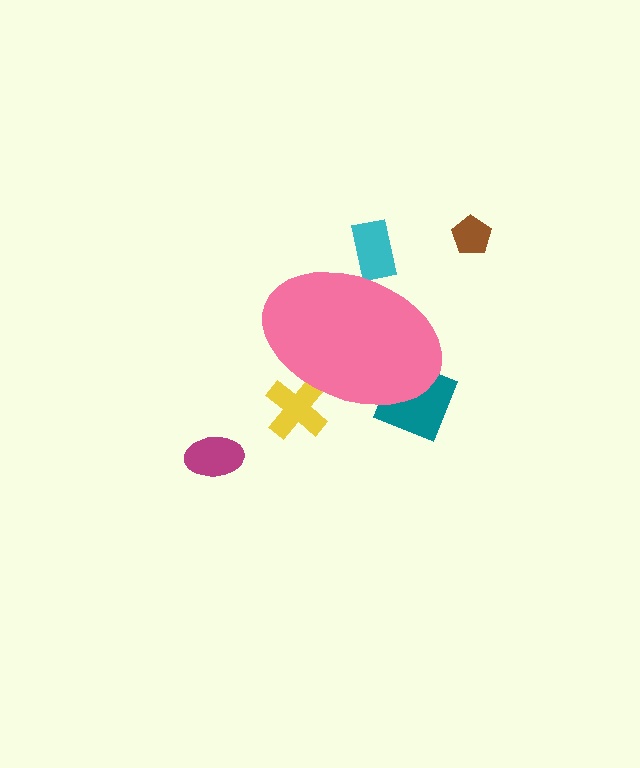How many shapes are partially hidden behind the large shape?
3 shapes are partially hidden.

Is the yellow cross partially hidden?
Yes, the yellow cross is partially hidden behind the pink ellipse.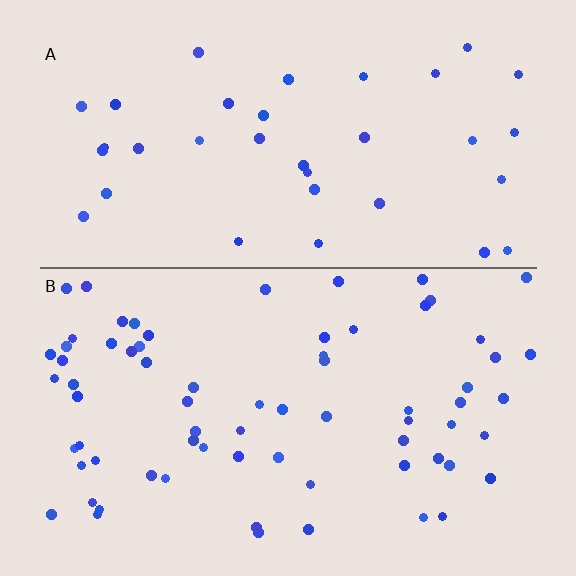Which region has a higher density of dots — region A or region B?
B (the bottom).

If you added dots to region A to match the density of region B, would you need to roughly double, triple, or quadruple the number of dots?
Approximately double.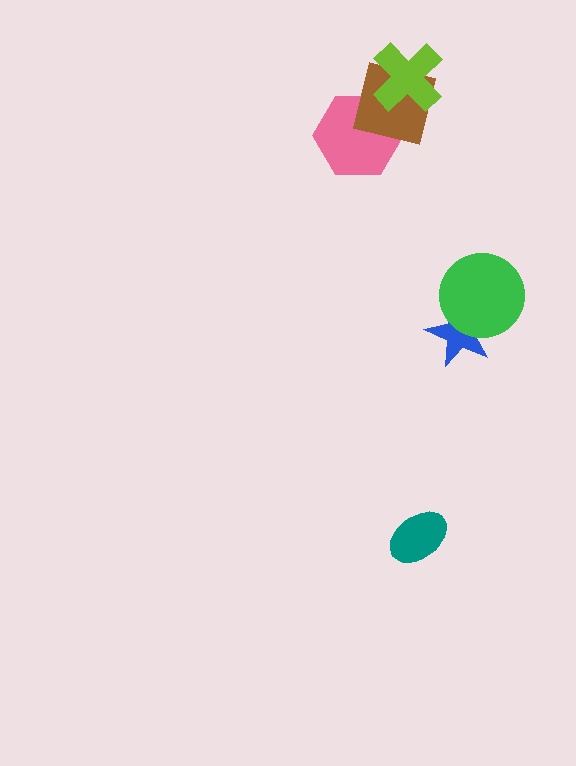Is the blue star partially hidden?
Yes, it is partially covered by another shape.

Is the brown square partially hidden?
Yes, it is partially covered by another shape.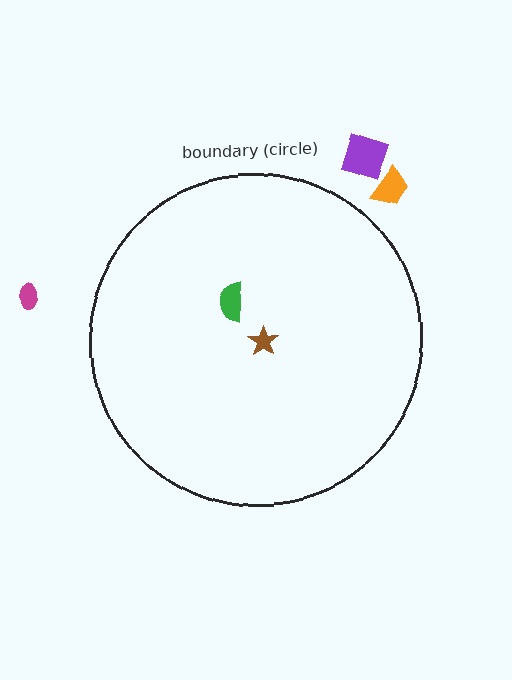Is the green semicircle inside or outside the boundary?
Inside.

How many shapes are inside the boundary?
2 inside, 3 outside.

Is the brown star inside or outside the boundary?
Inside.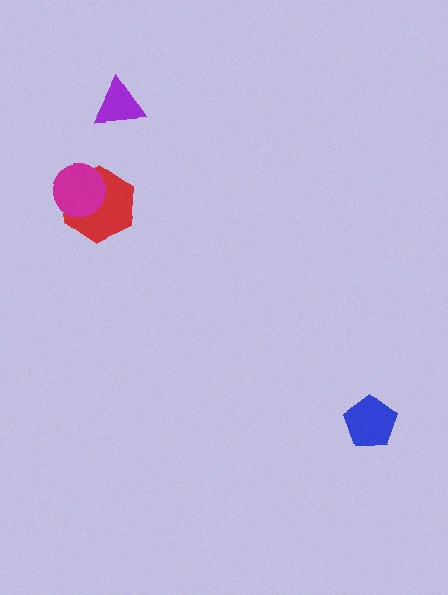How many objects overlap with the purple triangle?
0 objects overlap with the purple triangle.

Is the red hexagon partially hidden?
Yes, it is partially covered by another shape.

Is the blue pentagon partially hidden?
No, no other shape covers it.